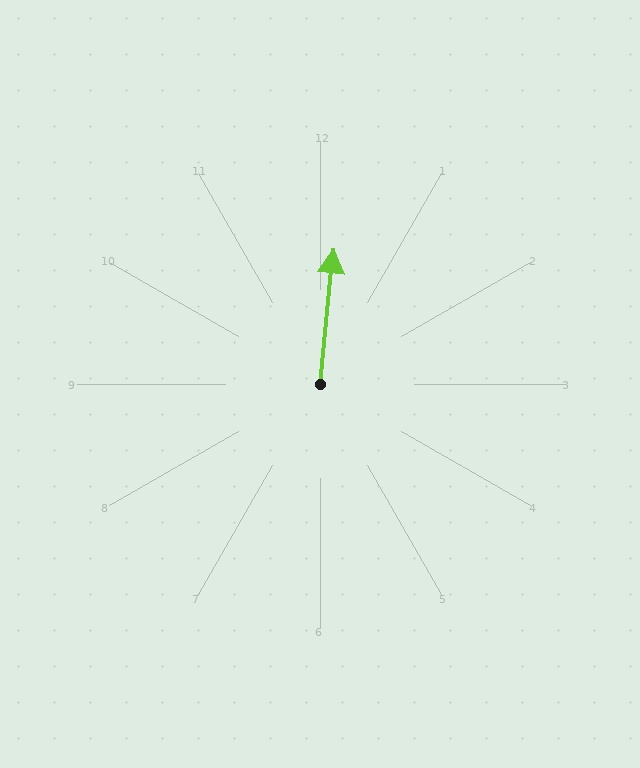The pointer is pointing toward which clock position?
Roughly 12 o'clock.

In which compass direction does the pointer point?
North.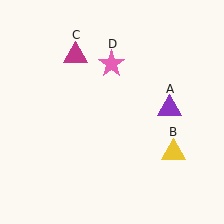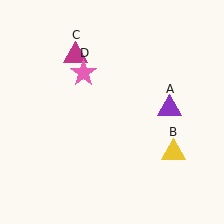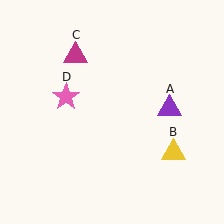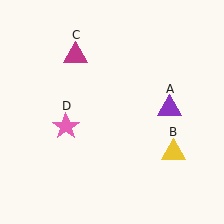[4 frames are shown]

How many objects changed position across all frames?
1 object changed position: pink star (object D).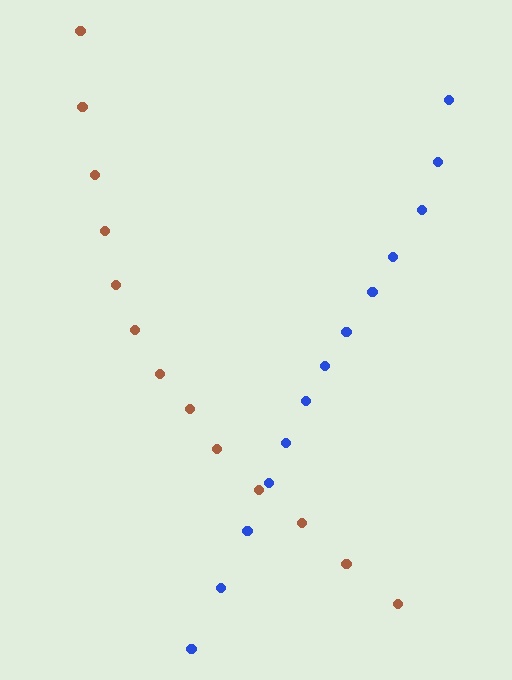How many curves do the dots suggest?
There are 2 distinct paths.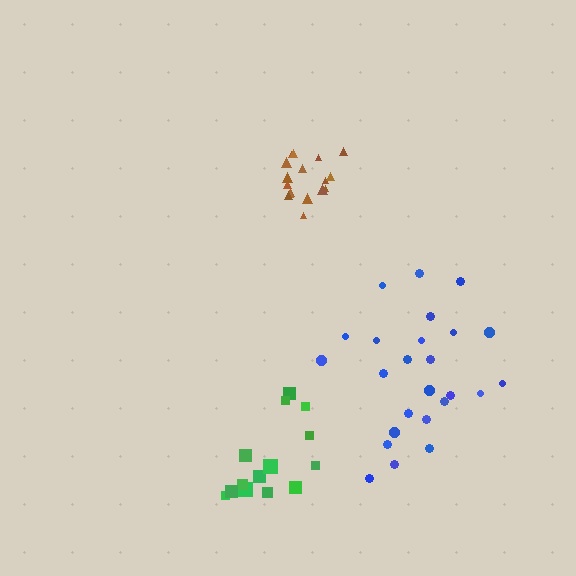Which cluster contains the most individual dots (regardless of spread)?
Blue (25).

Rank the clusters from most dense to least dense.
brown, green, blue.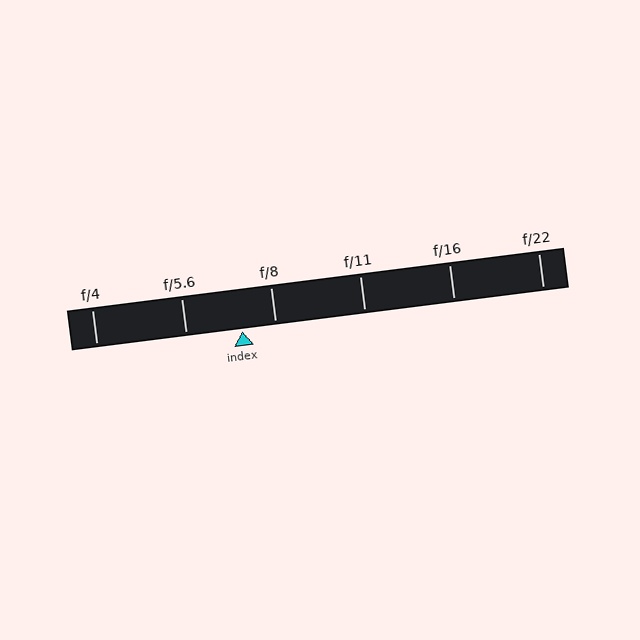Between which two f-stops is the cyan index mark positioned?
The index mark is between f/5.6 and f/8.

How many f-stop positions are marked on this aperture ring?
There are 6 f-stop positions marked.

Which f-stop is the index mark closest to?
The index mark is closest to f/8.